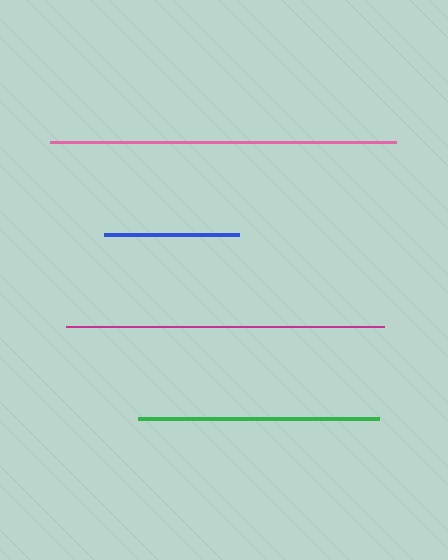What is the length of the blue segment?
The blue segment is approximately 135 pixels long.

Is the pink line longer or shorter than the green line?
The pink line is longer than the green line.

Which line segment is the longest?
The pink line is the longest at approximately 347 pixels.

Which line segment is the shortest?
The blue line is the shortest at approximately 135 pixels.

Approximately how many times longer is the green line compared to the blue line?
The green line is approximately 1.8 times the length of the blue line.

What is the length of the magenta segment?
The magenta segment is approximately 318 pixels long.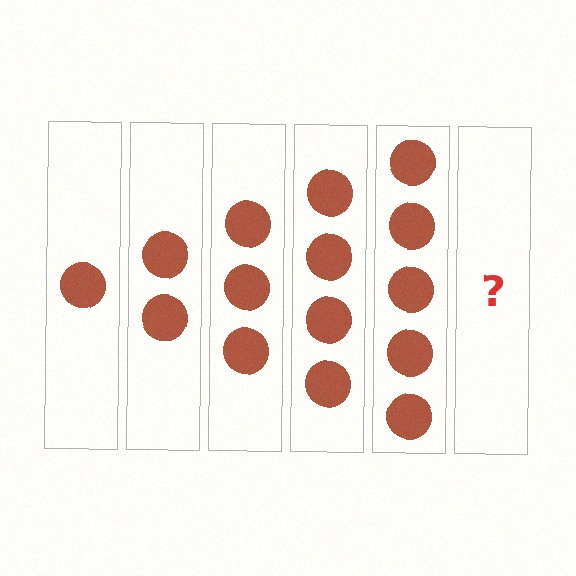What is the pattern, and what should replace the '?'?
The pattern is that each step adds one more circle. The '?' should be 6 circles.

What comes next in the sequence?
The next element should be 6 circles.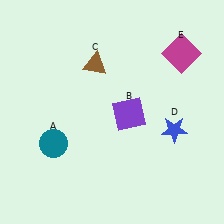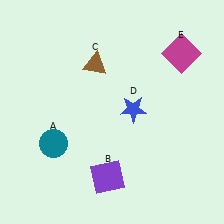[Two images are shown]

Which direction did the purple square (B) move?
The purple square (B) moved down.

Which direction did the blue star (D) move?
The blue star (D) moved left.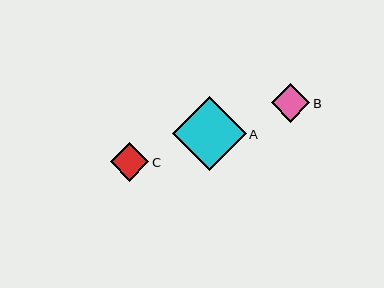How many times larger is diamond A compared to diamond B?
Diamond A is approximately 1.9 times the size of diamond B.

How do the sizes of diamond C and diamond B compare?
Diamond C and diamond B are approximately the same size.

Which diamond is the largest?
Diamond A is the largest with a size of approximately 73 pixels.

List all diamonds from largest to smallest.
From largest to smallest: A, C, B.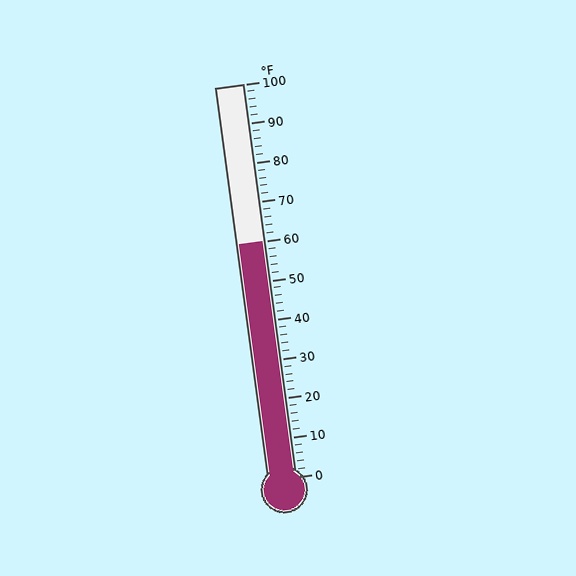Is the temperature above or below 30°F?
The temperature is above 30°F.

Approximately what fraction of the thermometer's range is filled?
The thermometer is filled to approximately 60% of its range.